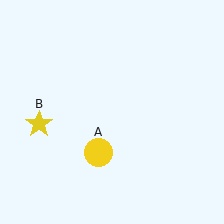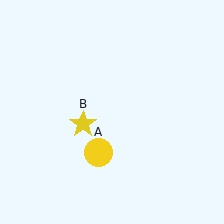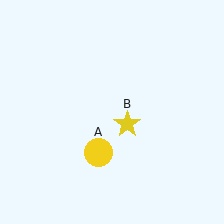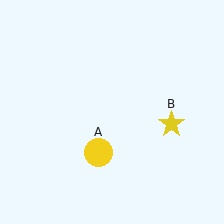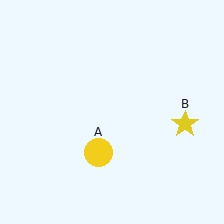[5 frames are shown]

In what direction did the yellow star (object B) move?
The yellow star (object B) moved right.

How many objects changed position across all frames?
1 object changed position: yellow star (object B).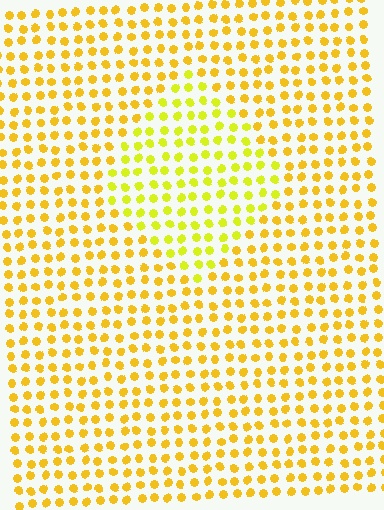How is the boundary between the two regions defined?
The boundary is defined purely by a slight shift in hue (about 22 degrees). Spacing, size, and orientation are identical on both sides.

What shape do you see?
I see a diamond.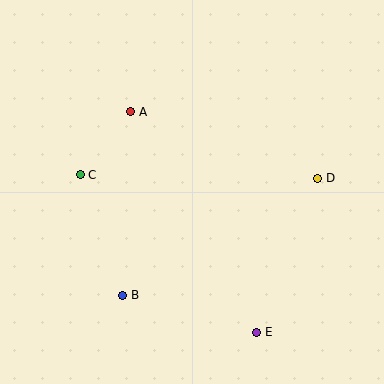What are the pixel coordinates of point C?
Point C is at (80, 175).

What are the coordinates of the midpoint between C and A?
The midpoint between C and A is at (105, 143).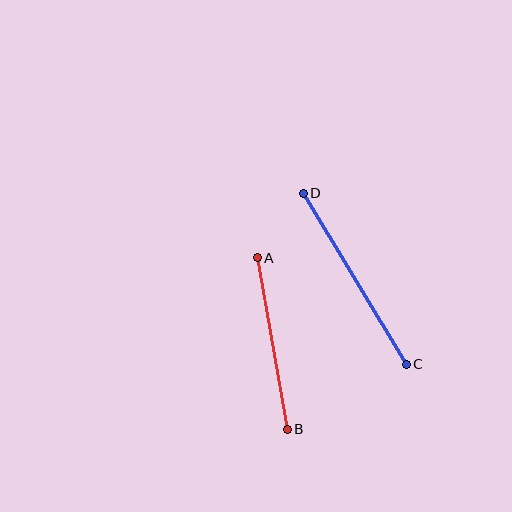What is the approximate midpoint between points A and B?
The midpoint is at approximately (272, 343) pixels.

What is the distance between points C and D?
The distance is approximately 200 pixels.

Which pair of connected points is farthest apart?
Points C and D are farthest apart.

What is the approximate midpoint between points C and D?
The midpoint is at approximately (355, 279) pixels.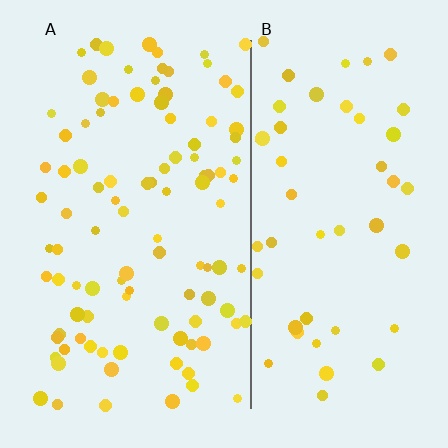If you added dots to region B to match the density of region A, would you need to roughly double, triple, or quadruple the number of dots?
Approximately double.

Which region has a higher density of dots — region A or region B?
A (the left).